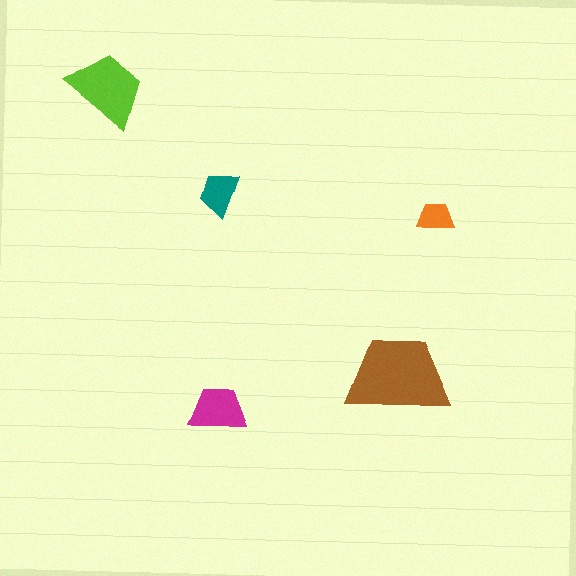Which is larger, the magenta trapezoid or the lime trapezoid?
The lime one.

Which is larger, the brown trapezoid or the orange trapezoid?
The brown one.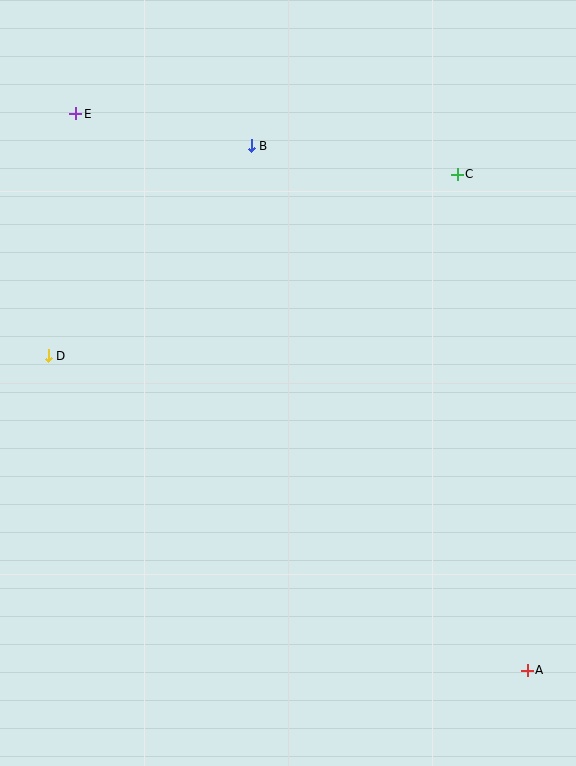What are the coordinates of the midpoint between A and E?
The midpoint between A and E is at (301, 392).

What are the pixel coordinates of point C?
Point C is at (457, 174).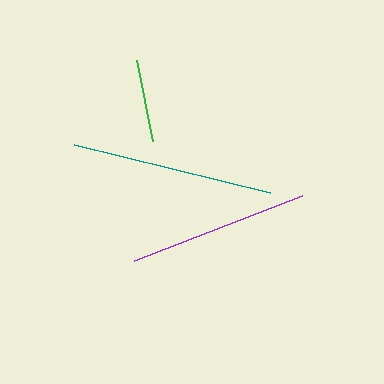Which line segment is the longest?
The teal line is the longest at approximately 201 pixels.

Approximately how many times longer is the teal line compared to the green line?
The teal line is approximately 2.5 times the length of the green line.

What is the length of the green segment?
The green segment is approximately 82 pixels long.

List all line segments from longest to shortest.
From longest to shortest: teal, purple, green.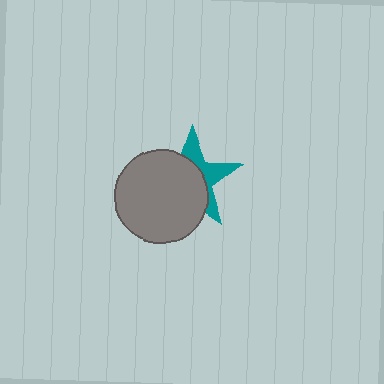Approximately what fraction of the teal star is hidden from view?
Roughly 63% of the teal star is hidden behind the gray circle.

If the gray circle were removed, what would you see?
You would see the complete teal star.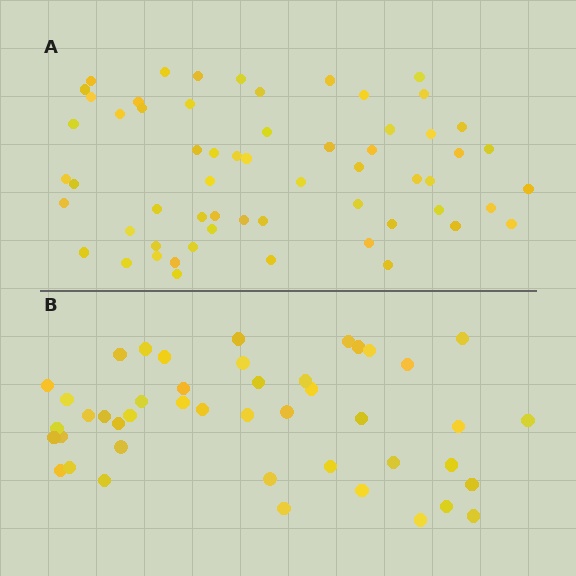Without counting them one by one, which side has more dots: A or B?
Region A (the top region) has more dots.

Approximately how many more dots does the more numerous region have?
Region A has approximately 15 more dots than region B.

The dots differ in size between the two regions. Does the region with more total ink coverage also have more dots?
No. Region B has more total ink coverage because its dots are larger, but region A actually contains more individual dots. Total area can be misleading — the number of items is what matters here.